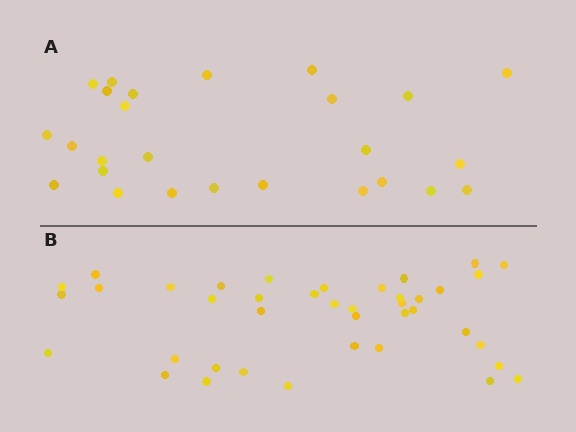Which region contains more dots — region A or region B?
Region B (the bottom region) has more dots.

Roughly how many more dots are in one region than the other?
Region B has approximately 15 more dots than region A.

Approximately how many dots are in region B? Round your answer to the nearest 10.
About 40 dots.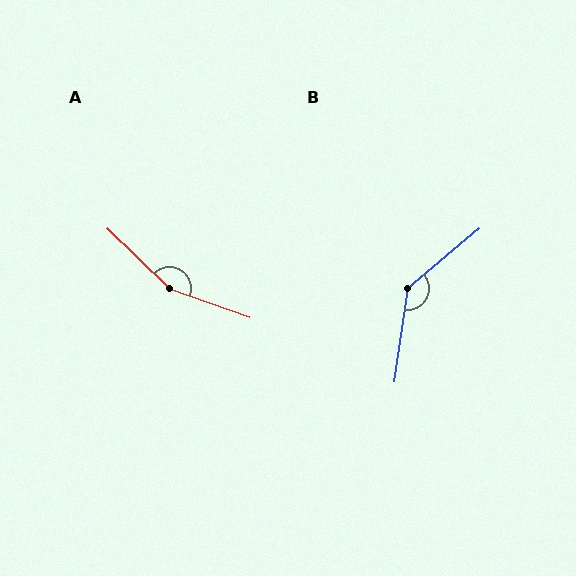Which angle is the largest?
A, at approximately 156 degrees.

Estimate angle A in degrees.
Approximately 156 degrees.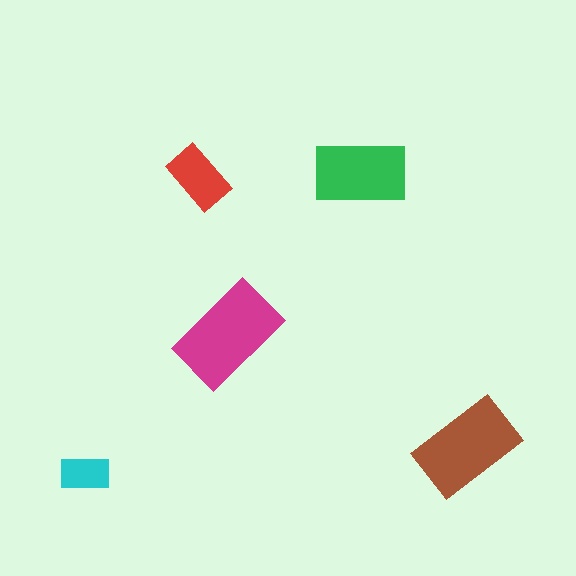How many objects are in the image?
There are 5 objects in the image.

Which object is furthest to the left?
The cyan rectangle is leftmost.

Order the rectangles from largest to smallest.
the magenta one, the brown one, the green one, the red one, the cyan one.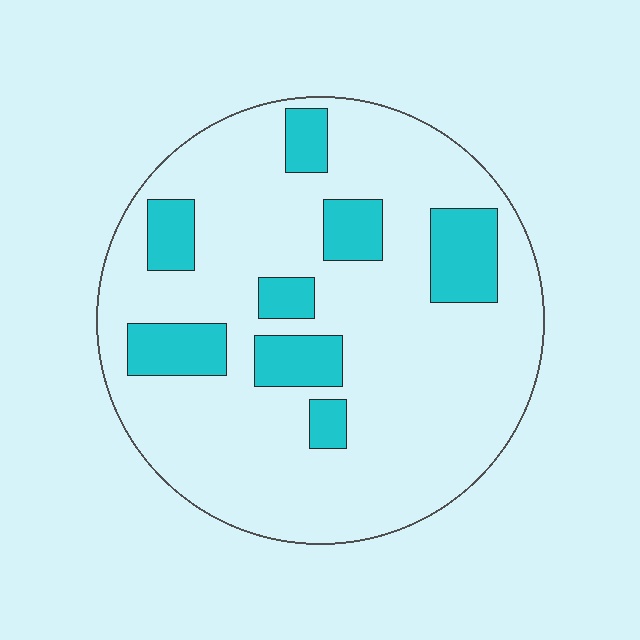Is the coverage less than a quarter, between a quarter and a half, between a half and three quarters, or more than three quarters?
Less than a quarter.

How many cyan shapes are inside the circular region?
8.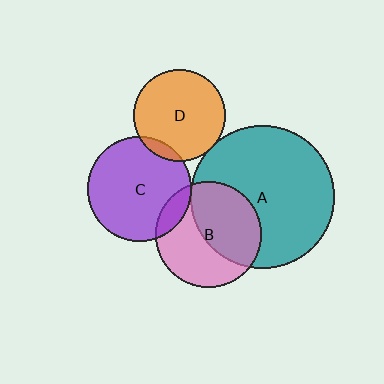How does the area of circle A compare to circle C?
Approximately 1.9 times.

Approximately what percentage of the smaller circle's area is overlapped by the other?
Approximately 50%.